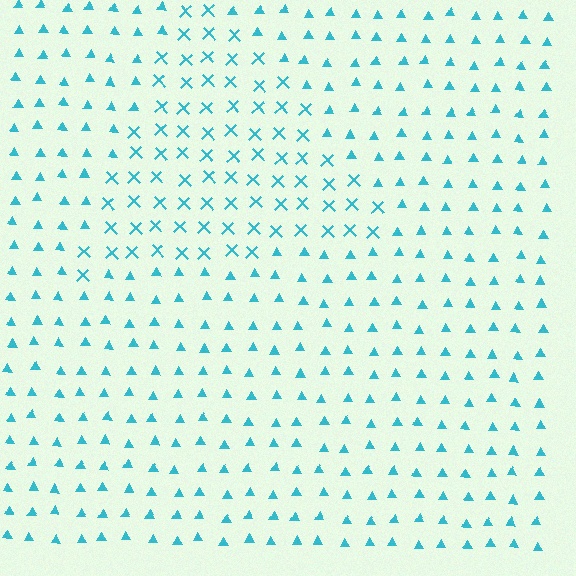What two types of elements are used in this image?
The image uses X marks inside the triangle region and triangles outside it.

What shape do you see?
I see a triangle.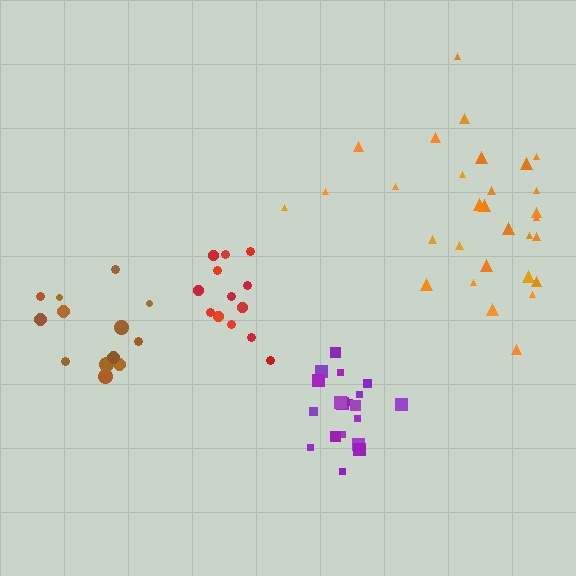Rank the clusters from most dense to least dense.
purple, red, brown, orange.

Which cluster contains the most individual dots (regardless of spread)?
Orange (30).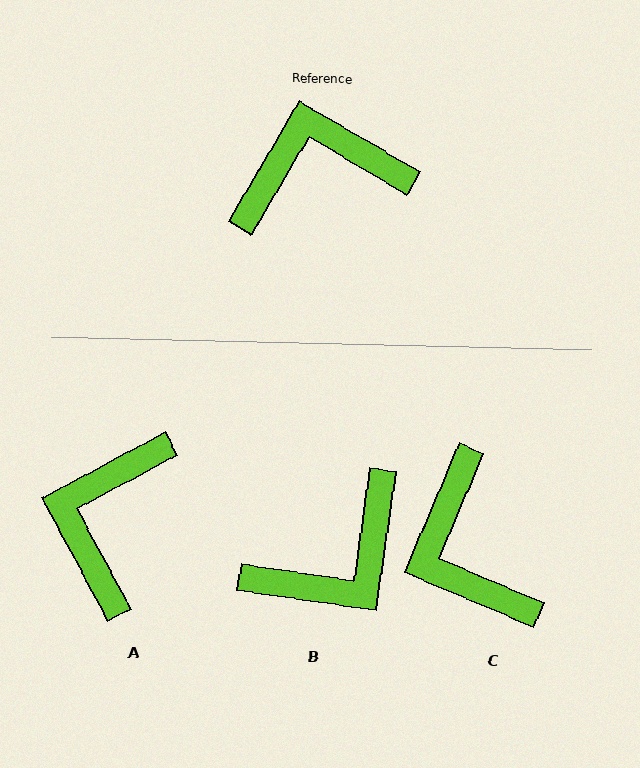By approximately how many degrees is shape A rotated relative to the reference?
Approximately 59 degrees counter-clockwise.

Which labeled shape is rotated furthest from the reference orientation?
B, about 158 degrees away.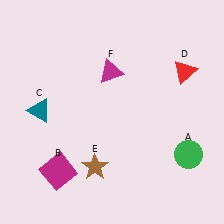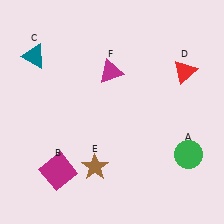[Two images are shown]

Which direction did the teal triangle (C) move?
The teal triangle (C) moved up.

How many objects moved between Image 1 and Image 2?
1 object moved between the two images.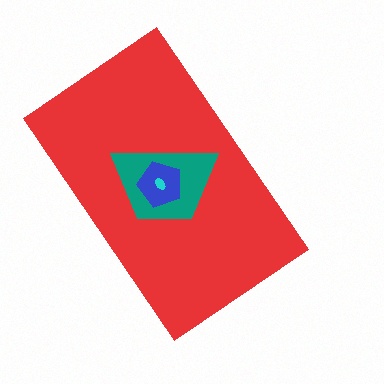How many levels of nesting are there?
4.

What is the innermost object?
The cyan ellipse.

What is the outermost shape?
The red rectangle.